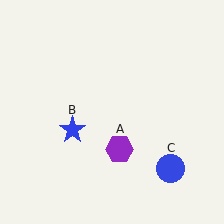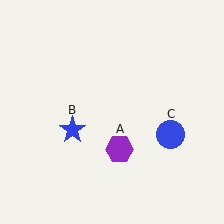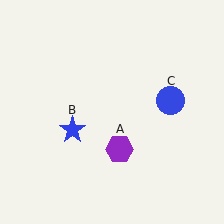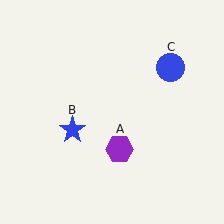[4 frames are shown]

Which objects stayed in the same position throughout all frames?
Purple hexagon (object A) and blue star (object B) remained stationary.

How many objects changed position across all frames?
1 object changed position: blue circle (object C).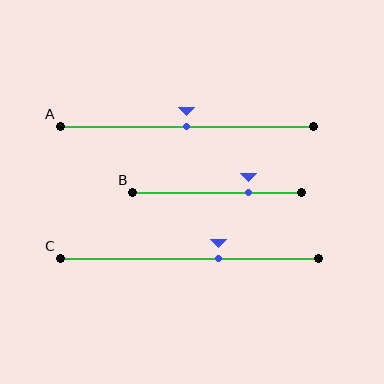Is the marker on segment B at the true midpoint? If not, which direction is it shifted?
No, the marker on segment B is shifted to the right by about 19% of the segment length.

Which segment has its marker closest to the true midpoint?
Segment A has its marker closest to the true midpoint.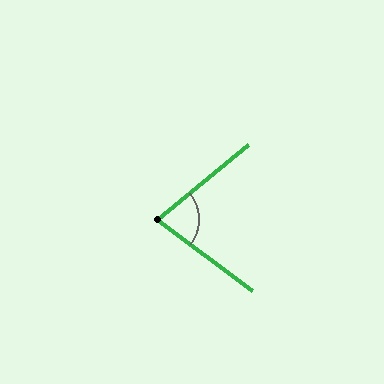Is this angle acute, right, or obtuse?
It is acute.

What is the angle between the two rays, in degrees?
Approximately 76 degrees.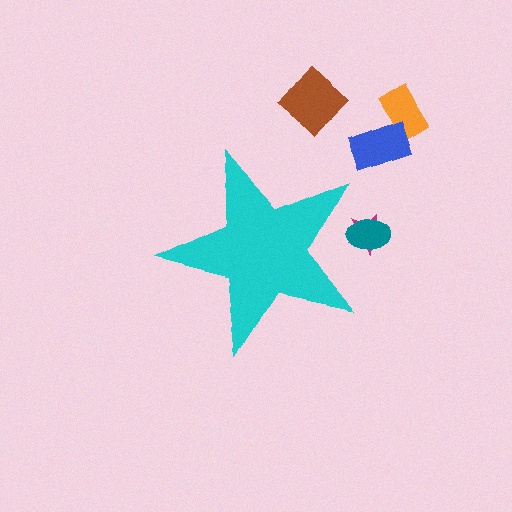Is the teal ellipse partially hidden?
Yes, the teal ellipse is partially hidden behind the cyan star.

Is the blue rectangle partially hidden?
No, the blue rectangle is fully visible.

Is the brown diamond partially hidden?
No, the brown diamond is fully visible.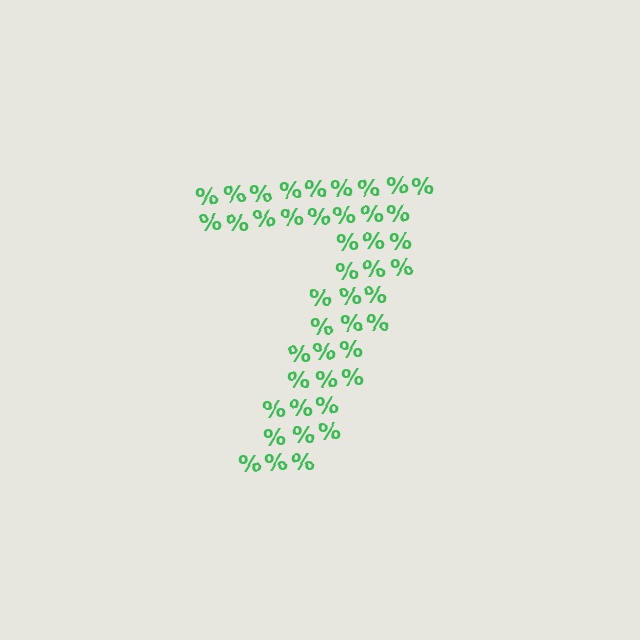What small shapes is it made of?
It is made of small percent signs.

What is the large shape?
The large shape is the digit 7.